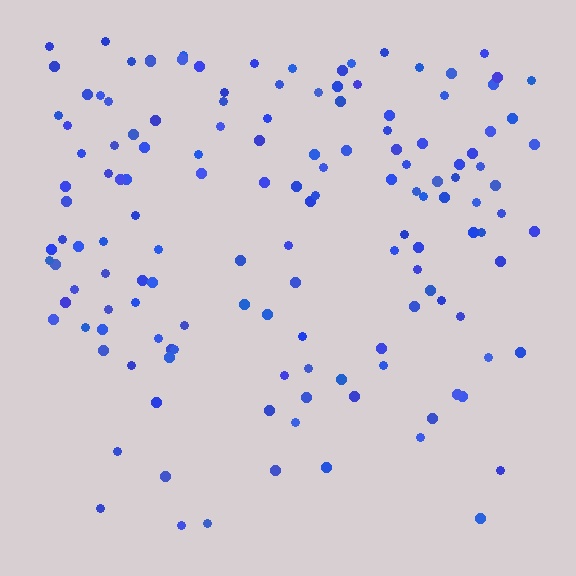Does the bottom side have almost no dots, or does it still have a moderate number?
Still a moderate number, just noticeably fewer than the top.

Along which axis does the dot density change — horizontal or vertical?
Vertical.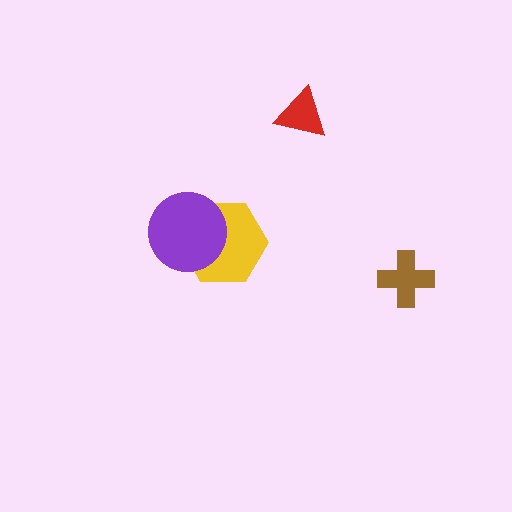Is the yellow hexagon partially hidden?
Yes, it is partially covered by another shape.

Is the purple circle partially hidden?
No, no other shape covers it.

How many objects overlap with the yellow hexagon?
1 object overlaps with the yellow hexagon.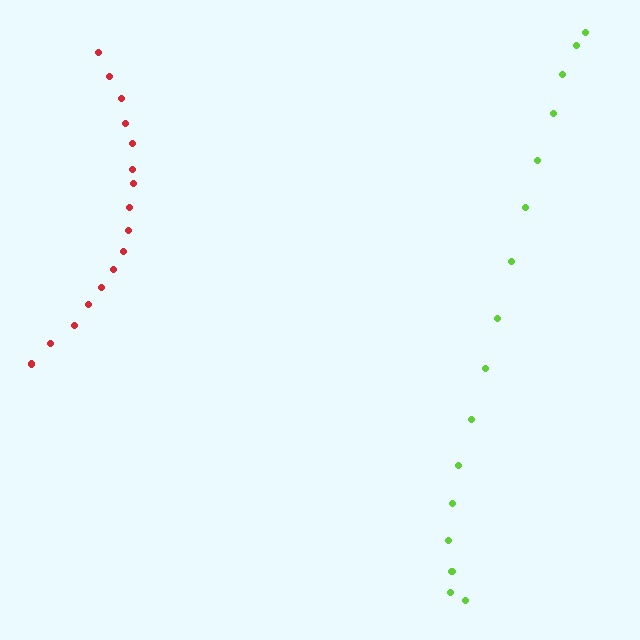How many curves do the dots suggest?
There are 2 distinct paths.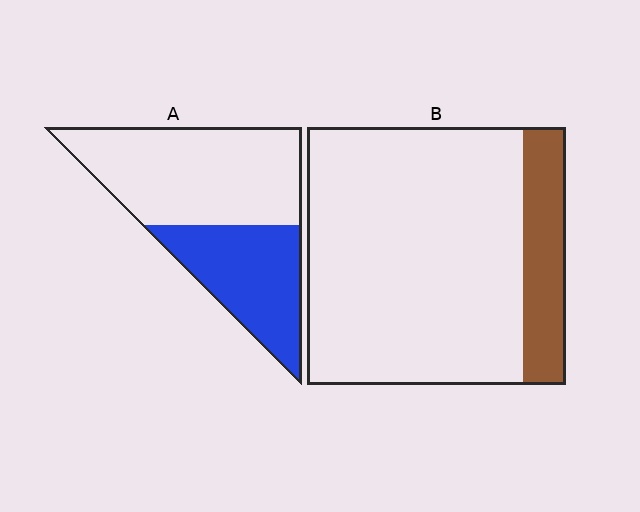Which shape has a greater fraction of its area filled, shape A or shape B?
Shape A.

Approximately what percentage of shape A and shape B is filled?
A is approximately 40% and B is approximately 15%.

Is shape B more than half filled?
No.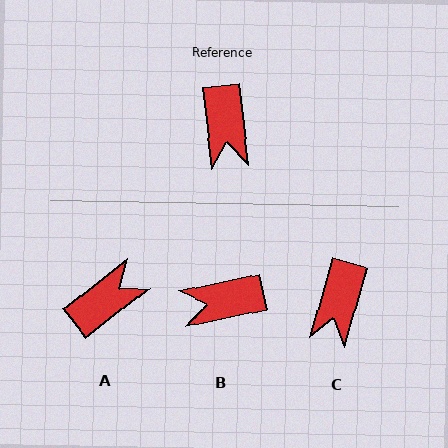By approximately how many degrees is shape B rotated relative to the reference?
Approximately 84 degrees clockwise.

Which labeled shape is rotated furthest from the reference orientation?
A, about 121 degrees away.